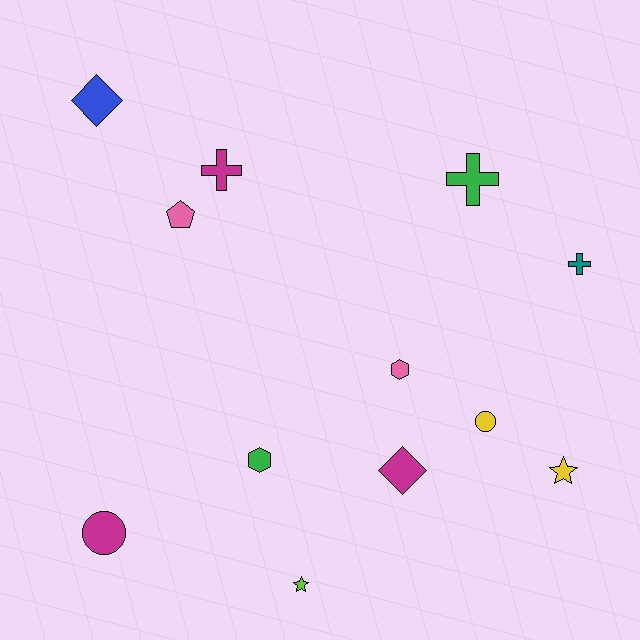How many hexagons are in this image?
There are 2 hexagons.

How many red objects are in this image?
There are no red objects.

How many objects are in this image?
There are 12 objects.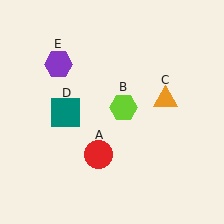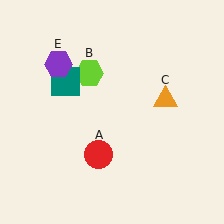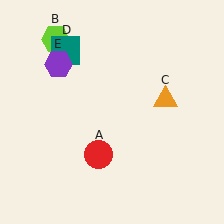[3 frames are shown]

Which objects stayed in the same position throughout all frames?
Red circle (object A) and orange triangle (object C) and purple hexagon (object E) remained stationary.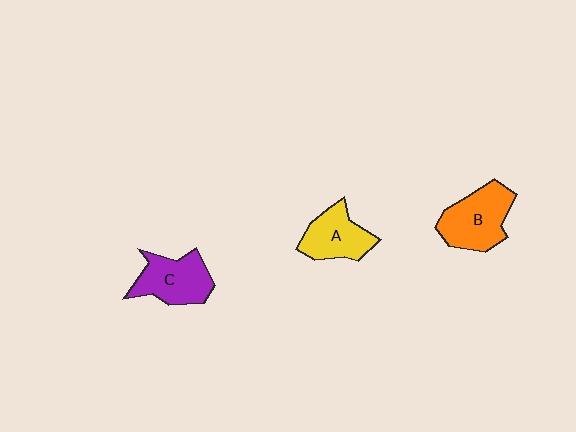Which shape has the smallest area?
Shape A (yellow).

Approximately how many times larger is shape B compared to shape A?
Approximately 1.3 times.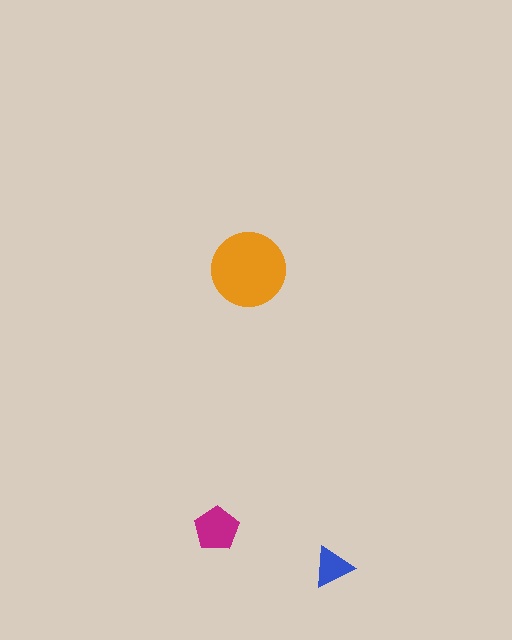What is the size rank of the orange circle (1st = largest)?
1st.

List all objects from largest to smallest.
The orange circle, the magenta pentagon, the blue triangle.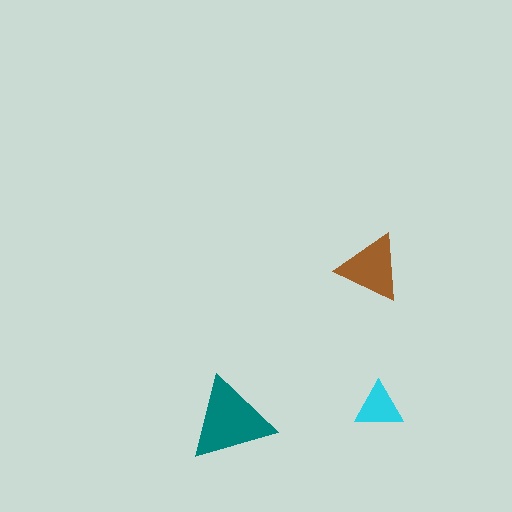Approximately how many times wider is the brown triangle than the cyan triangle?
About 1.5 times wider.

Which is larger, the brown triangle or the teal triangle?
The teal one.